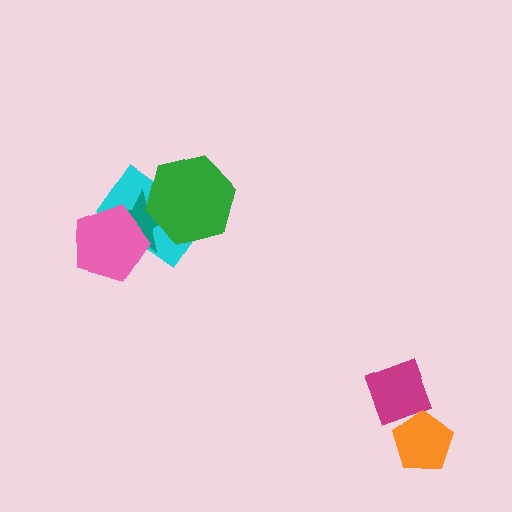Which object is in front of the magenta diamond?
The orange pentagon is in front of the magenta diamond.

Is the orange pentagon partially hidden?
No, no other shape covers it.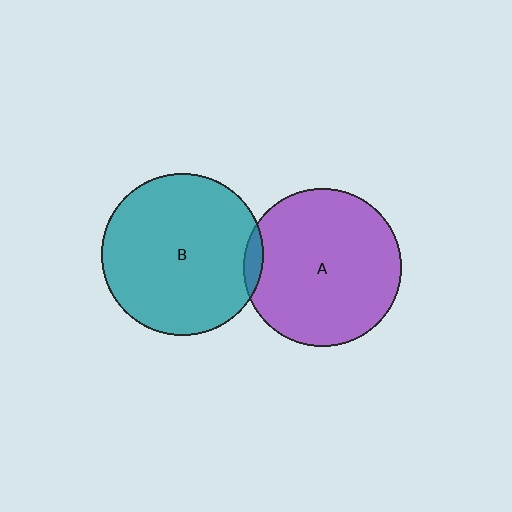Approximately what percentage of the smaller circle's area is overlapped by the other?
Approximately 5%.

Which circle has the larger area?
Circle B (teal).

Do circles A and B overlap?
Yes.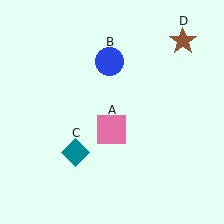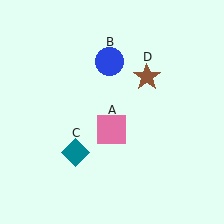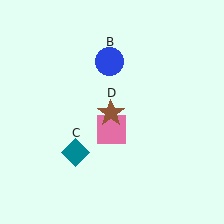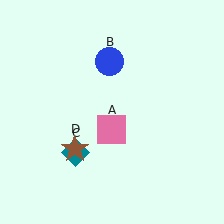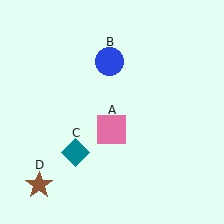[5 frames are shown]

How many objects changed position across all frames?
1 object changed position: brown star (object D).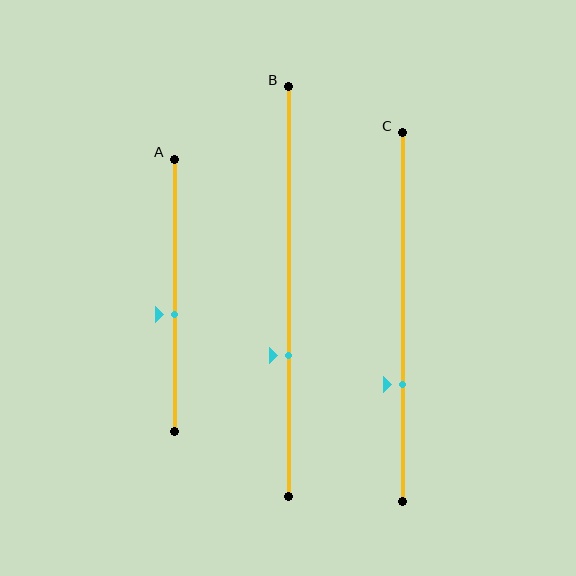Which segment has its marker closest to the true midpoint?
Segment A has its marker closest to the true midpoint.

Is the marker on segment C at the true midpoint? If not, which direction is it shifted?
No, the marker on segment C is shifted downward by about 18% of the segment length.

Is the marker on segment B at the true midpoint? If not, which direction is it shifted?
No, the marker on segment B is shifted downward by about 16% of the segment length.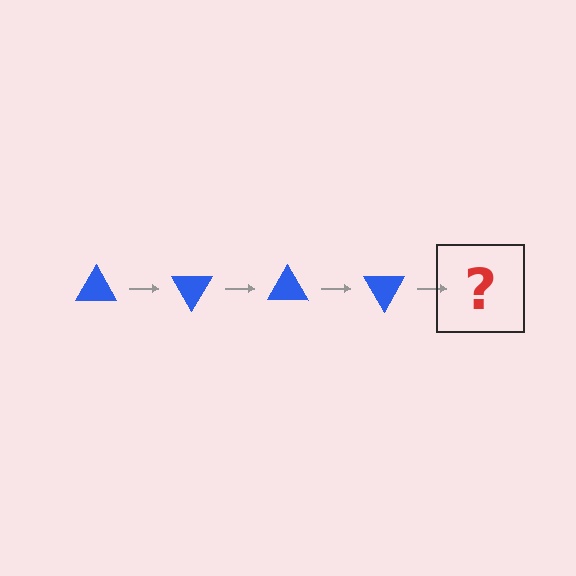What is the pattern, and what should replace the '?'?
The pattern is that the triangle rotates 60 degrees each step. The '?' should be a blue triangle rotated 240 degrees.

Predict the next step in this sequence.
The next step is a blue triangle rotated 240 degrees.